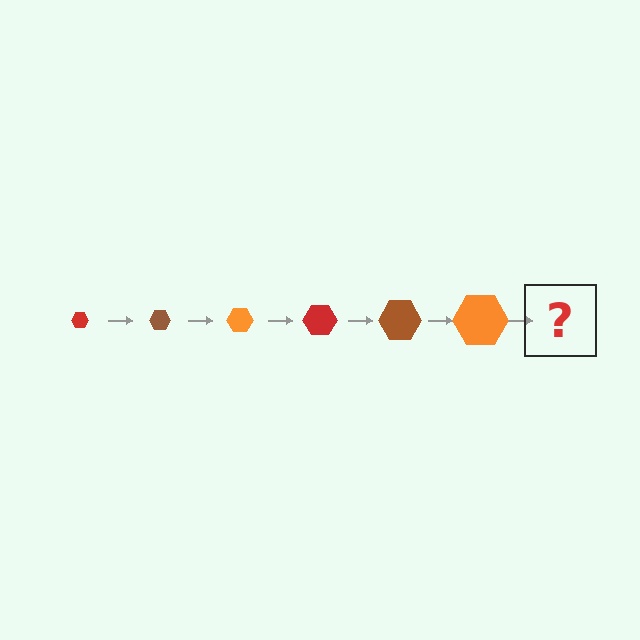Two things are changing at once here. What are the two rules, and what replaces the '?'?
The two rules are that the hexagon grows larger each step and the color cycles through red, brown, and orange. The '?' should be a red hexagon, larger than the previous one.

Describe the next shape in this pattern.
It should be a red hexagon, larger than the previous one.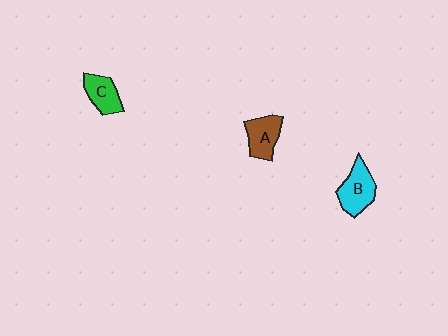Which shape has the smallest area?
Shape C (green).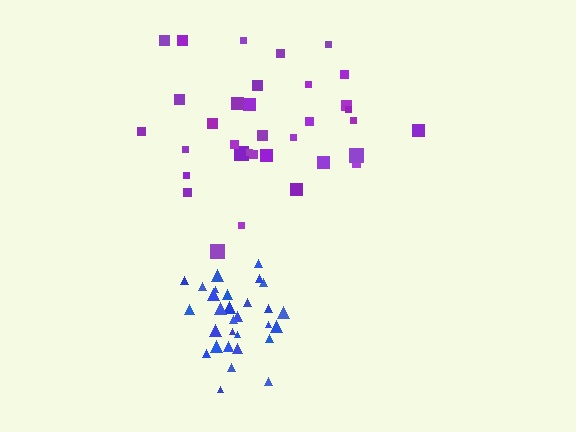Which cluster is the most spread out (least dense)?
Purple.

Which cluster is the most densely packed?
Blue.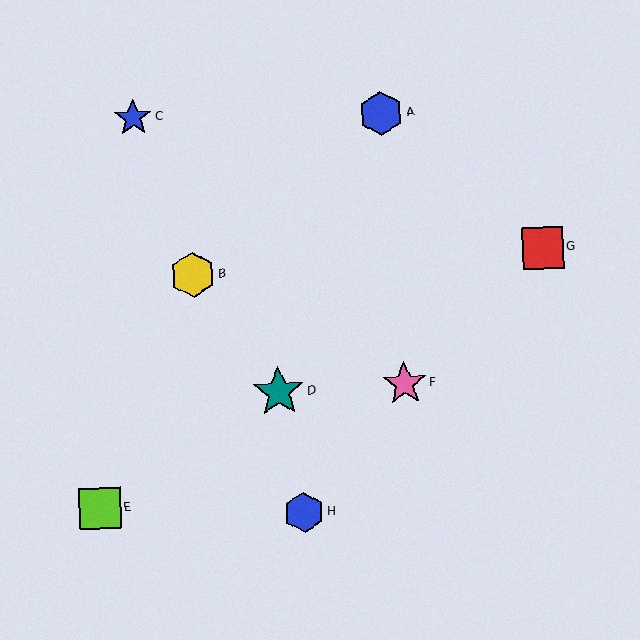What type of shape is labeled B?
Shape B is a yellow hexagon.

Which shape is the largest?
The teal star (labeled D) is the largest.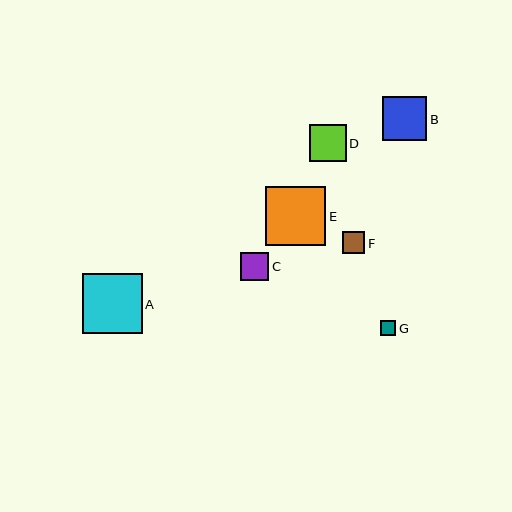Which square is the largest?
Square E is the largest with a size of approximately 60 pixels.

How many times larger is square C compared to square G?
Square C is approximately 1.8 times the size of square G.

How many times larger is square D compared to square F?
Square D is approximately 1.7 times the size of square F.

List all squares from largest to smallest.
From largest to smallest: E, A, B, D, C, F, G.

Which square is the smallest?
Square G is the smallest with a size of approximately 15 pixels.